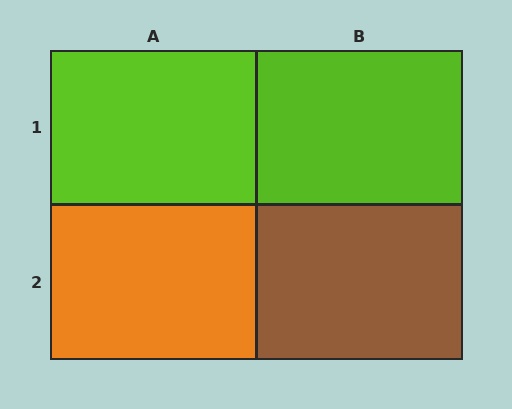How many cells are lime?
2 cells are lime.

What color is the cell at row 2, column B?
Brown.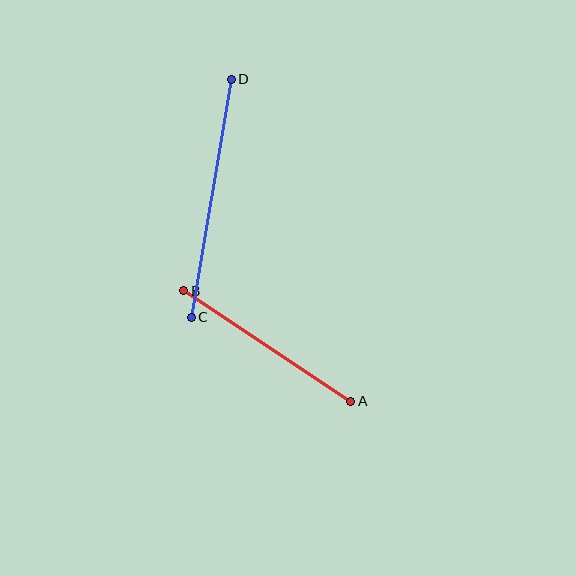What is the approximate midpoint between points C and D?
The midpoint is at approximately (211, 198) pixels.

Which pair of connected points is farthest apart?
Points C and D are farthest apart.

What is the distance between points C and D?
The distance is approximately 241 pixels.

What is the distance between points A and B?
The distance is approximately 200 pixels.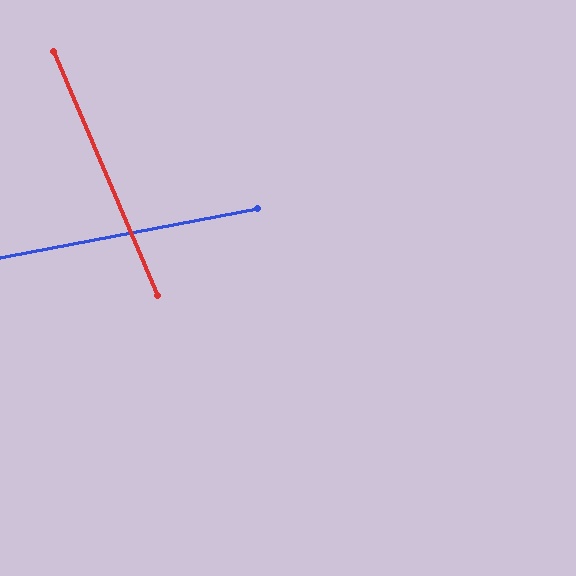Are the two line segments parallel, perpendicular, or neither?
Neither parallel nor perpendicular — they differ by about 78°.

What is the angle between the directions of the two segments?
Approximately 78 degrees.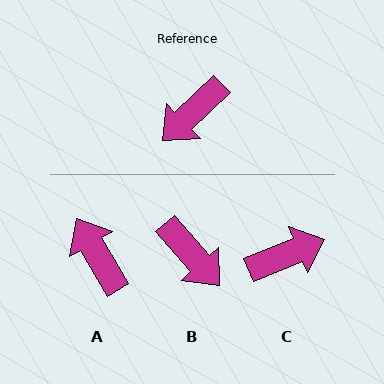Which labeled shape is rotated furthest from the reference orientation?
C, about 158 degrees away.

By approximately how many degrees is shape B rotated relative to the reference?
Approximately 88 degrees counter-clockwise.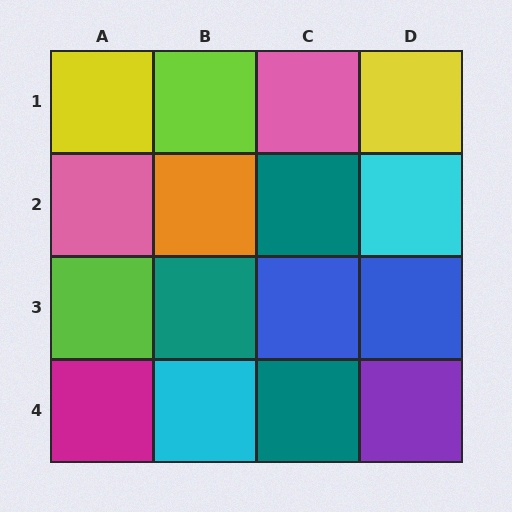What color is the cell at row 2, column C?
Teal.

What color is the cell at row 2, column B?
Orange.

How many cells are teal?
3 cells are teal.